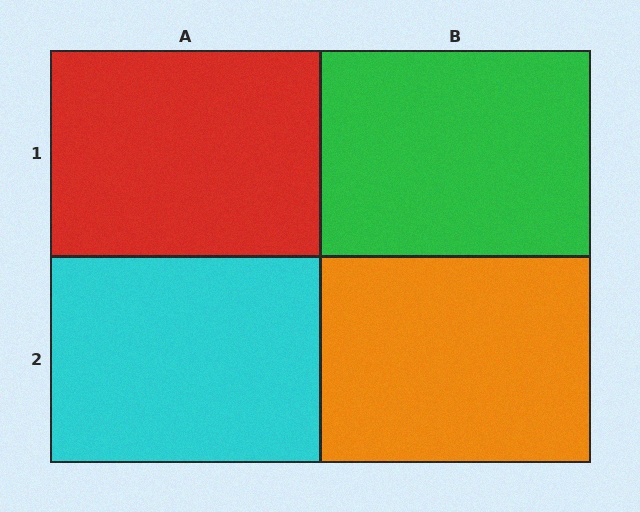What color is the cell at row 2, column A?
Cyan.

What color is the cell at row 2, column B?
Orange.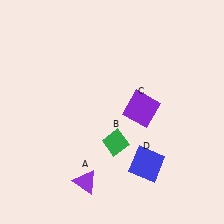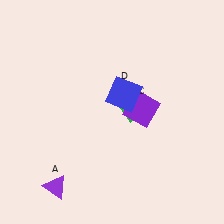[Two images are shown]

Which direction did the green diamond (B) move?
The green diamond (B) moved up.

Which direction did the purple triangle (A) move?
The purple triangle (A) moved left.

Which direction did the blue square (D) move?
The blue square (D) moved up.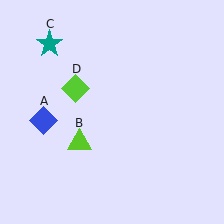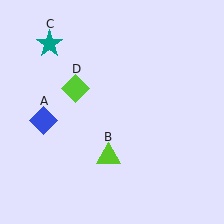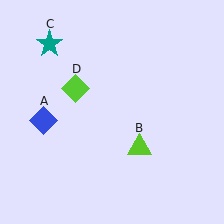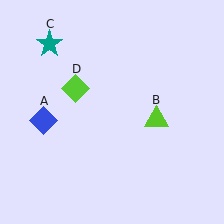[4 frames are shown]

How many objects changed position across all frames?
1 object changed position: lime triangle (object B).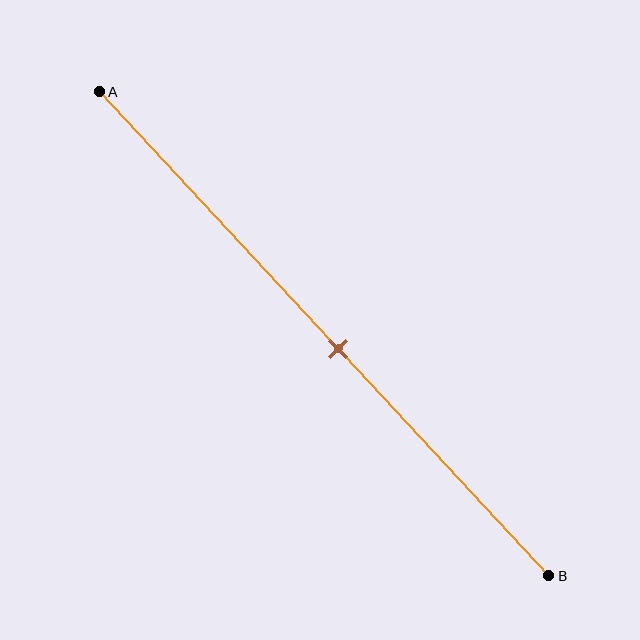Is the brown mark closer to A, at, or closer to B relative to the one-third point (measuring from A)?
The brown mark is closer to point B than the one-third point of segment AB.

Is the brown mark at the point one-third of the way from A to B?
No, the mark is at about 55% from A, not at the 33% one-third point.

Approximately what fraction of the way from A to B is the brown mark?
The brown mark is approximately 55% of the way from A to B.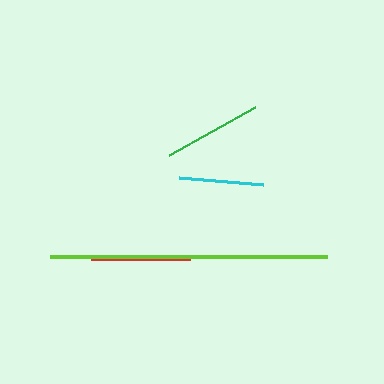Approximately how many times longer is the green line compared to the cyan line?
The green line is approximately 1.2 times the length of the cyan line.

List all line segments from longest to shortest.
From longest to shortest: lime, red, green, cyan.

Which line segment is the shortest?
The cyan line is the shortest at approximately 84 pixels.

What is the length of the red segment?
The red segment is approximately 99 pixels long.